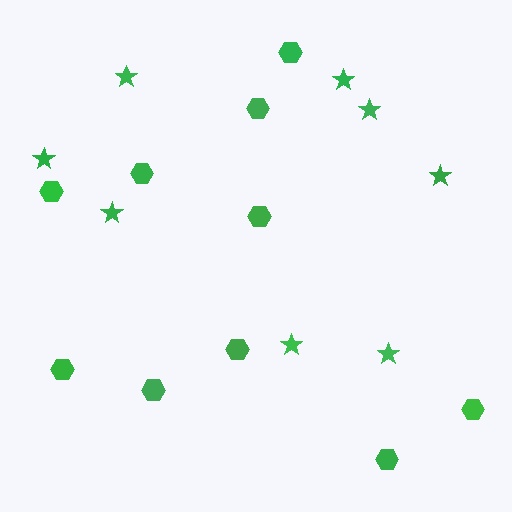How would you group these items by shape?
There are 2 groups: one group of hexagons (10) and one group of stars (8).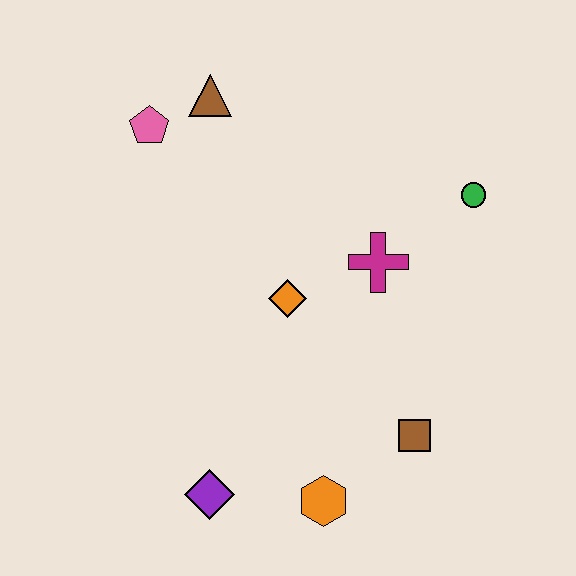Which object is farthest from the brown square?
The pink pentagon is farthest from the brown square.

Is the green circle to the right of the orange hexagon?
Yes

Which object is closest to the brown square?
The orange hexagon is closest to the brown square.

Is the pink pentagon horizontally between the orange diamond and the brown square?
No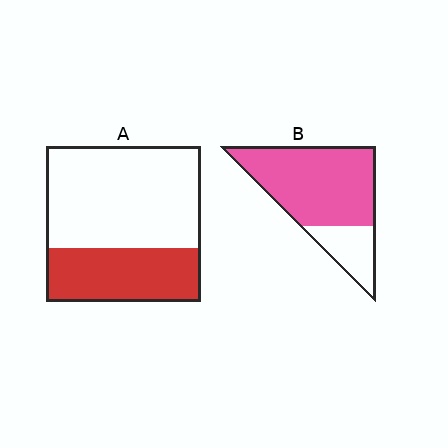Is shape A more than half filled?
No.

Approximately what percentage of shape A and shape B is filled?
A is approximately 35% and B is approximately 75%.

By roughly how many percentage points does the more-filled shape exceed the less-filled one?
By roughly 40 percentage points (B over A).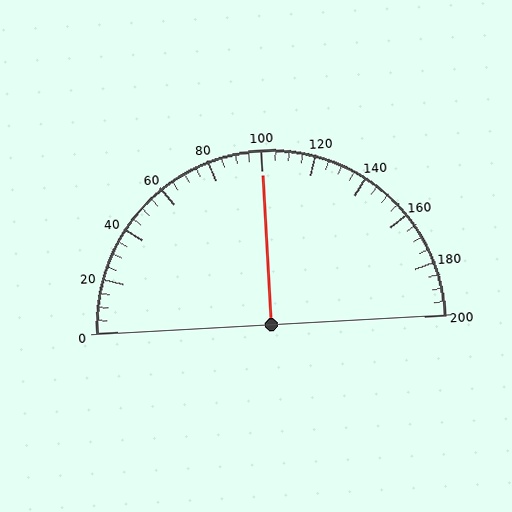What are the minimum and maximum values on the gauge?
The gauge ranges from 0 to 200.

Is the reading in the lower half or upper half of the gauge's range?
The reading is in the upper half of the range (0 to 200).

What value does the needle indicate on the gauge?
The needle indicates approximately 100.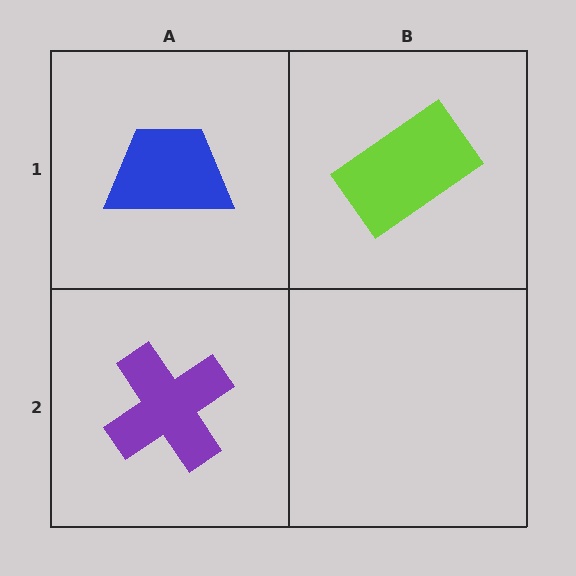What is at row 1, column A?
A blue trapezoid.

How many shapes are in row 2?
1 shape.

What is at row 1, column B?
A lime rectangle.